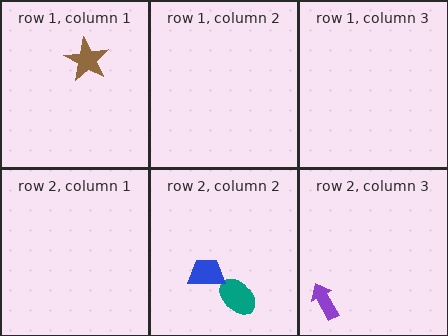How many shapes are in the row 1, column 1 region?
1.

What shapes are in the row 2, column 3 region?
The purple arrow.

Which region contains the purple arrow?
The row 2, column 3 region.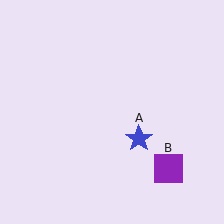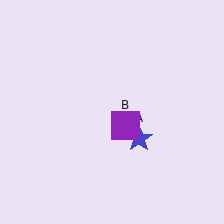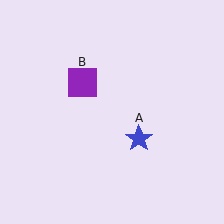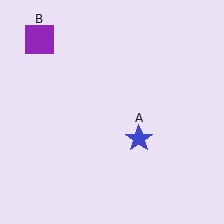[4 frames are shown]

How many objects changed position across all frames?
1 object changed position: purple square (object B).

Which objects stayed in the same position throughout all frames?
Blue star (object A) remained stationary.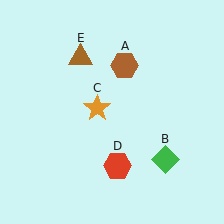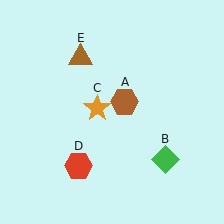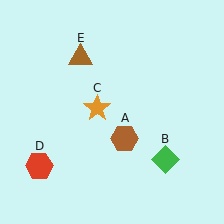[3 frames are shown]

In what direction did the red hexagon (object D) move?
The red hexagon (object D) moved left.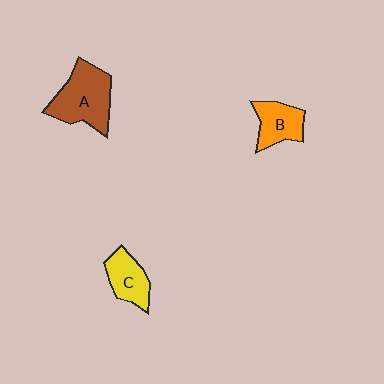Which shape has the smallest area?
Shape B (orange).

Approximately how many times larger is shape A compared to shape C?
Approximately 1.6 times.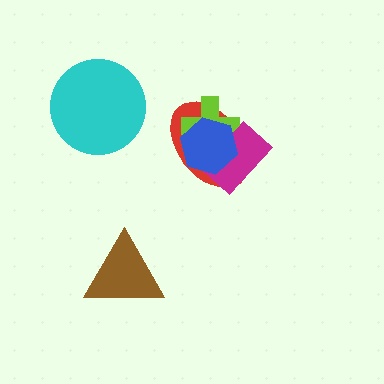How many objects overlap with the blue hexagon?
3 objects overlap with the blue hexagon.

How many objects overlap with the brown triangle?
0 objects overlap with the brown triangle.